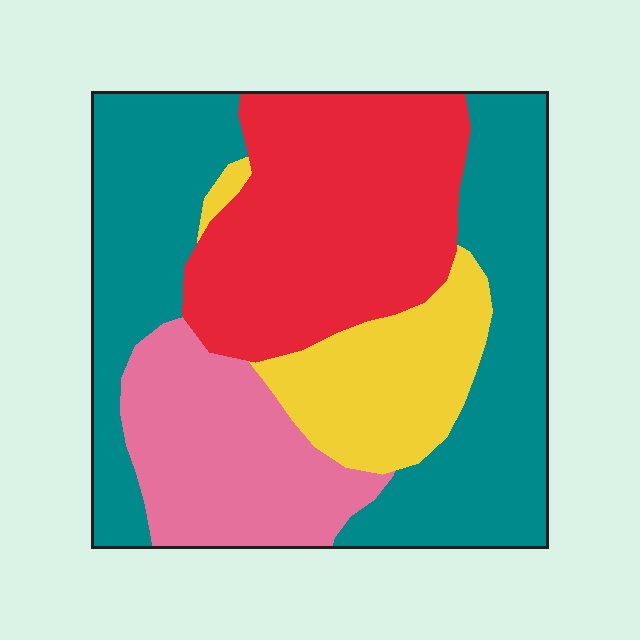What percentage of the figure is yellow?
Yellow takes up less than a sixth of the figure.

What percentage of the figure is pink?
Pink takes up about one sixth (1/6) of the figure.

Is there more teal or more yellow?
Teal.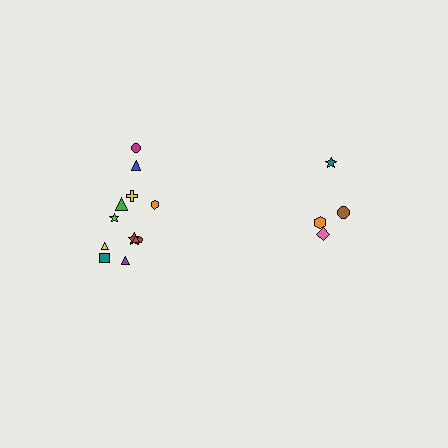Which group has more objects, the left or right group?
The left group.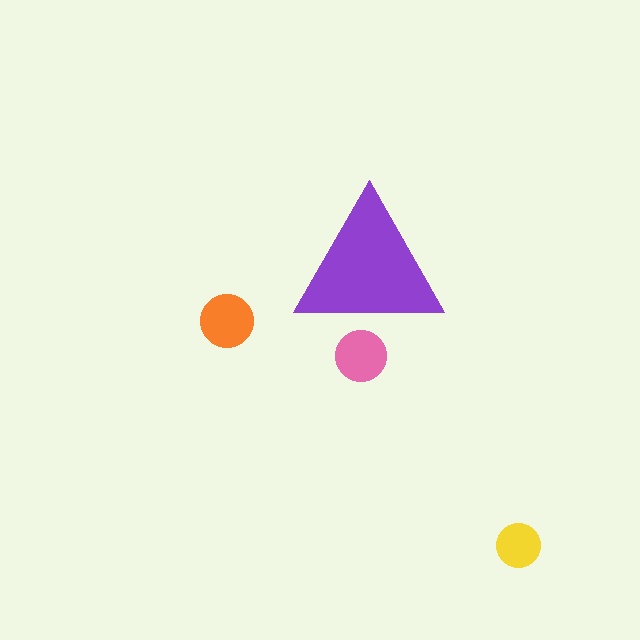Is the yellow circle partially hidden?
No, the yellow circle is fully visible.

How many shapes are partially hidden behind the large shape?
1 shape is partially hidden.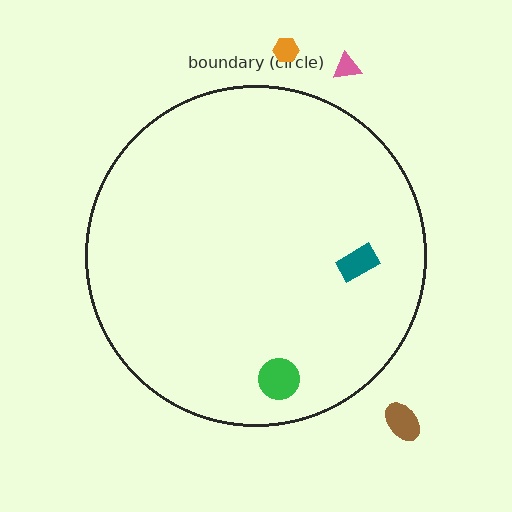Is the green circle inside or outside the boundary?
Inside.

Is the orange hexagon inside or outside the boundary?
Outside.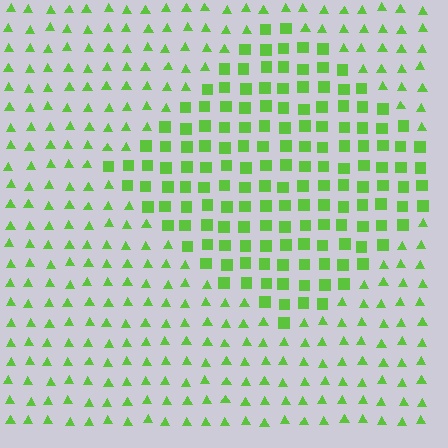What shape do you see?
I see a diamond.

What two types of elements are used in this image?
The image uses squares inside the diamond region and triangles outside it.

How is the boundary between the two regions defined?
The boundary is defined by a change in element shape: squares inside vs. triangles outside. All elements share the same color and spacing.